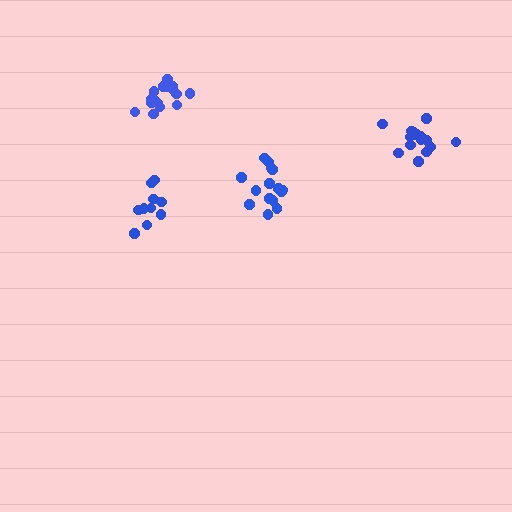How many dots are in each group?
Group 1: 15 dots, Group 2: 16 dots, Group 3: 16 dots, Group 4: 10 dots (57 total).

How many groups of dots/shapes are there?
There are 4 groups.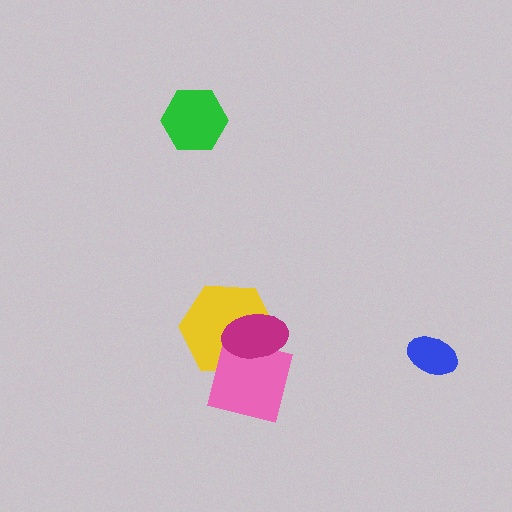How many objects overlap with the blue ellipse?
0 objects overlap with the blue ellipse.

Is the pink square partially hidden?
Yes, it is partially covered by another shape.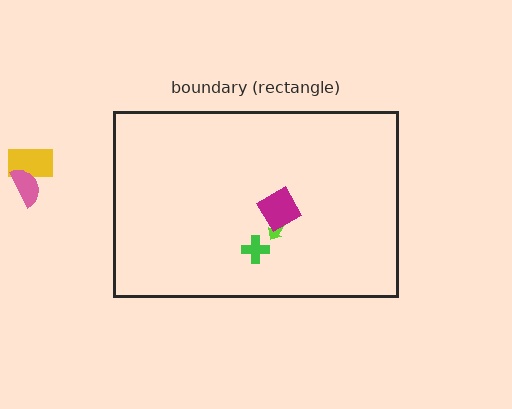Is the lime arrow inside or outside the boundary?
Inside.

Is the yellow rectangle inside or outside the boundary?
Outside.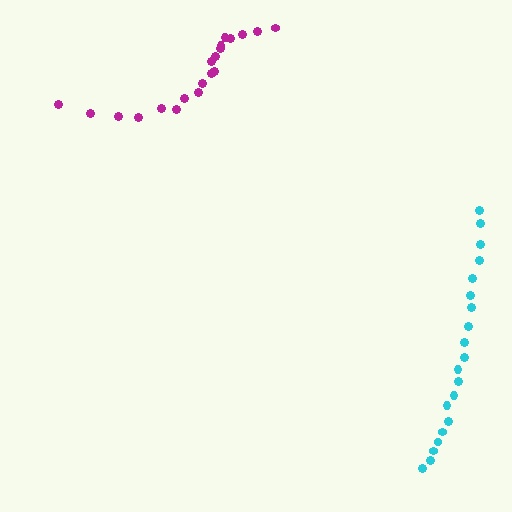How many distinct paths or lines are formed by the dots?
There are 2 distinct paths.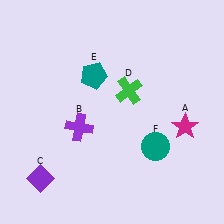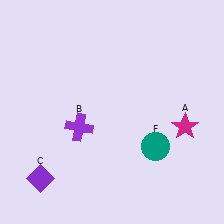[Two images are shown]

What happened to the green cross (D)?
The green cross (D) was removed in Image 2. It was in the top-right area of Image 1.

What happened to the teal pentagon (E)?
The teal pentagon (E) was removed in Image 2. It was in the top-left area of Image 1.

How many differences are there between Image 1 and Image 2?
There are 2 differences between the two images.